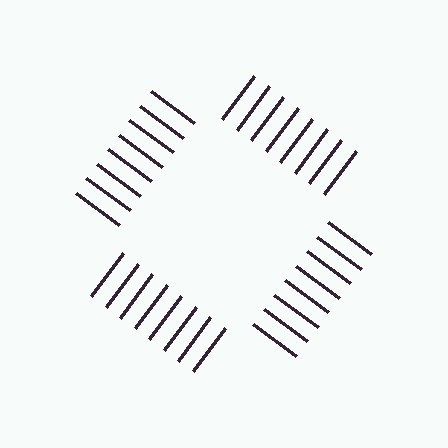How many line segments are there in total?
32 — 8 along each of the 4 edges.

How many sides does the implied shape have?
4 sides — the line-ends trace a square.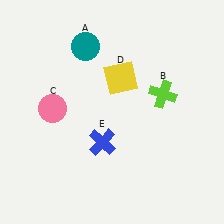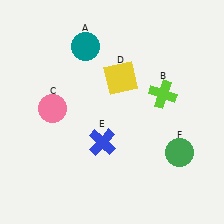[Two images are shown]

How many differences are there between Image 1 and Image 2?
There is 1 difference between the two images.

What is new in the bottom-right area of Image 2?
A green circle (F) was added in the bottom-right area of Image 2.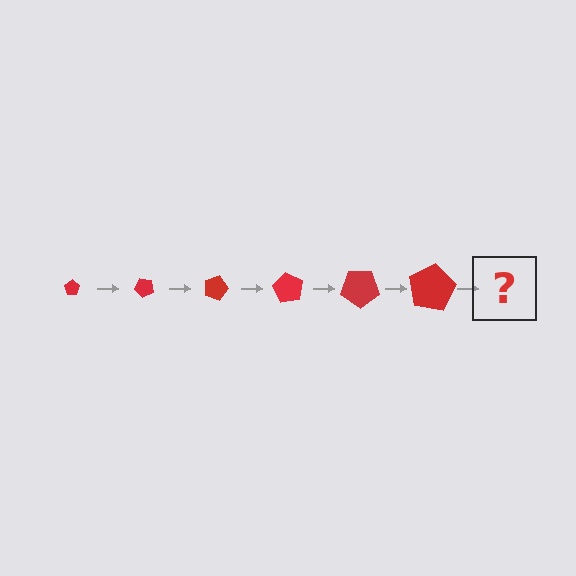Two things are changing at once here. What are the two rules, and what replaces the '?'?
The two rules are that the pentagon grows larger each step and it rotates 45 degrees each step. The '?' should be a pentagon, larger than the previous one and rotated 270 degrees from the start.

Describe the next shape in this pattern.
It should be a pentagon, larger than the previous one and rotated 270 degrees from the start.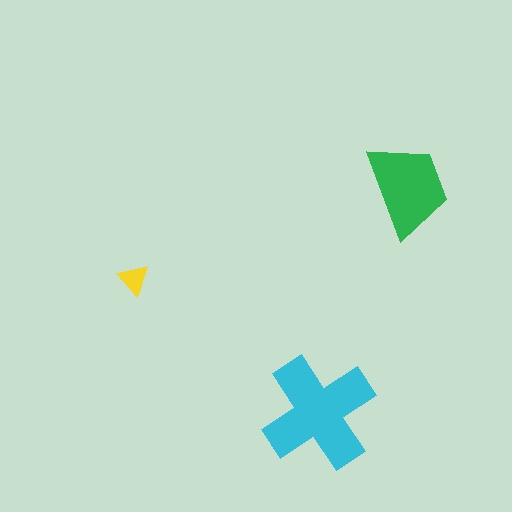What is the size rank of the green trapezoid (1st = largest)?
2nd.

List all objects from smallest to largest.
The yellow triangle, the green trapezoid, the cyan cross.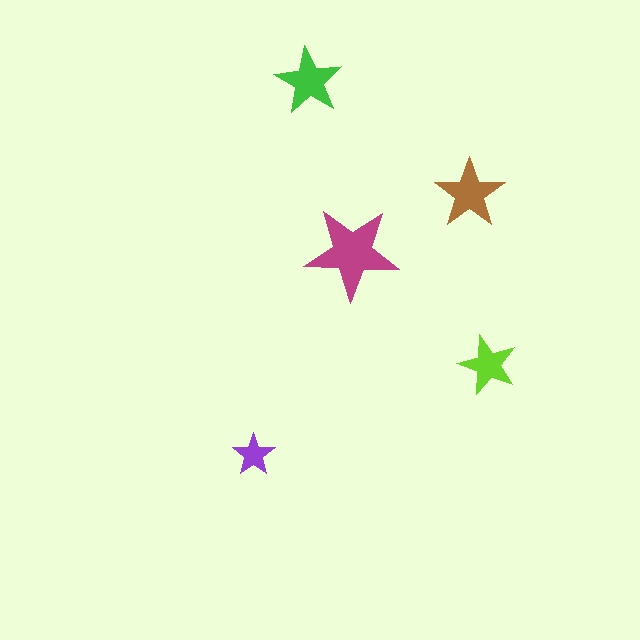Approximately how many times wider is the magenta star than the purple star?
About 2 times wider.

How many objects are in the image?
There are 5 objects in the image.